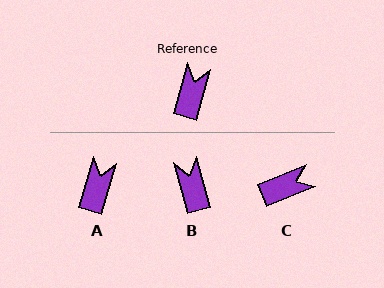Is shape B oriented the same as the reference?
No, it is off by about 31 degrees.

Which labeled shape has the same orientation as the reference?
A.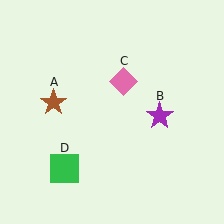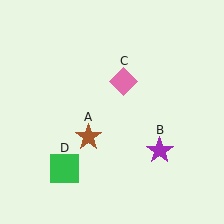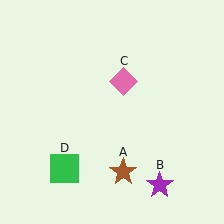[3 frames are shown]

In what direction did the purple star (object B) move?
The purple star (object B) moved down.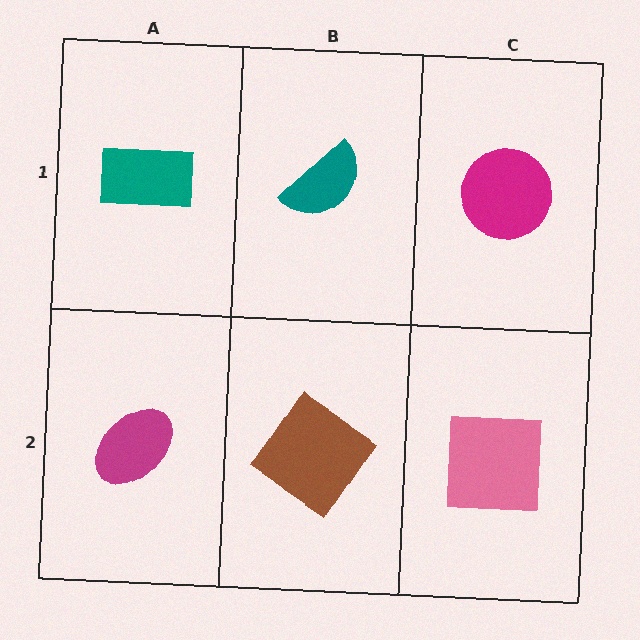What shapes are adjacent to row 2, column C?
A magenta circle (row 1, column C), a brown diamond (row 2, column B).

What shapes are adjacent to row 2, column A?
A teal rectangle (row 1, column A), a brown diamond (row 2, column B).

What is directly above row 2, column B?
A teal semicircle.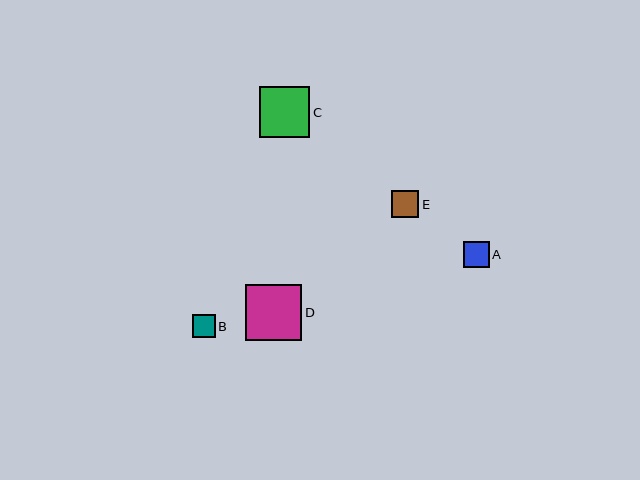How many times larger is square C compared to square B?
Square C is approximately 2.2 times the size of square B.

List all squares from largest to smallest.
From largest to smallest: D, C, E, A, B.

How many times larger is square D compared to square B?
Square D is approximately 2.5 times the size of square B.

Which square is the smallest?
Square B is the smallest with a size of approximately 23 pixels.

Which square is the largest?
Square D is the largest with a size of approximately 56 pixels.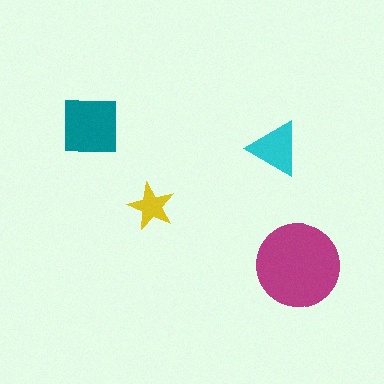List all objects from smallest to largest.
The yellow star, the cyan triangle, the teal square, the magenta circle.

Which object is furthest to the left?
The teal square is leftmost.